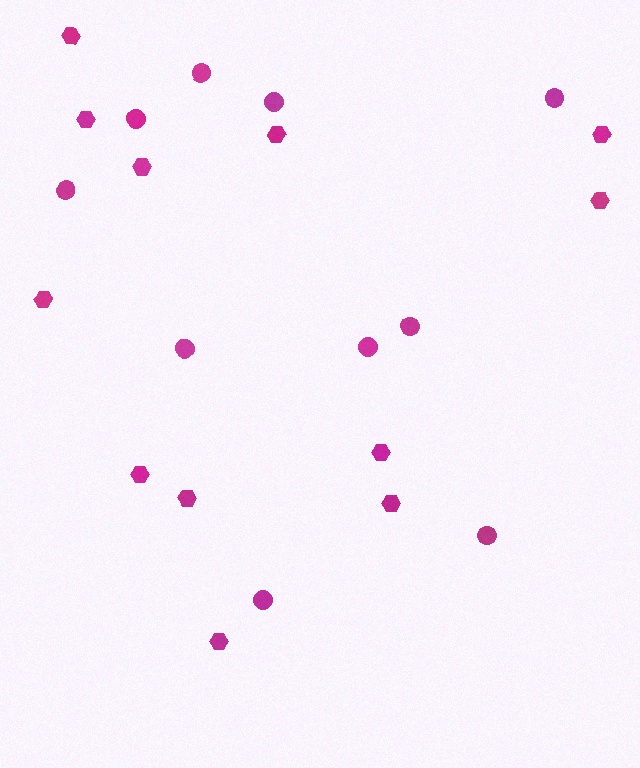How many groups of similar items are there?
There are 2 groups: one group of circles (10) and one group of hexagons (12).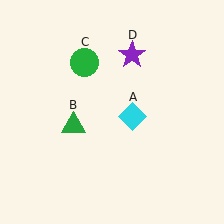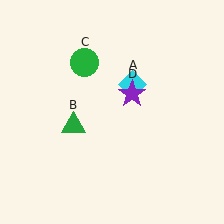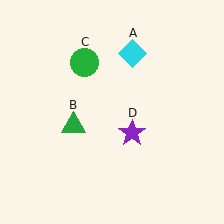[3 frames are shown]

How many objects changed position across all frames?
2 objects changed position: cyan diamond (object A), purple star (object D).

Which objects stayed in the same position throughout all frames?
Green triangle (object B) and green circle (object C) remained stationary.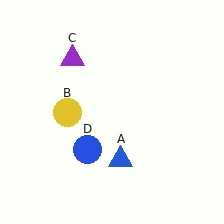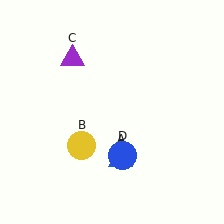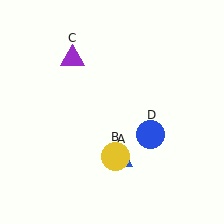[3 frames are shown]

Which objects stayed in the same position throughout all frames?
Blue triangle (object A) and purple triangle (object C) remained stationary.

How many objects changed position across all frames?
2 objects changed position: yellow circle (object B), blue circle (object D).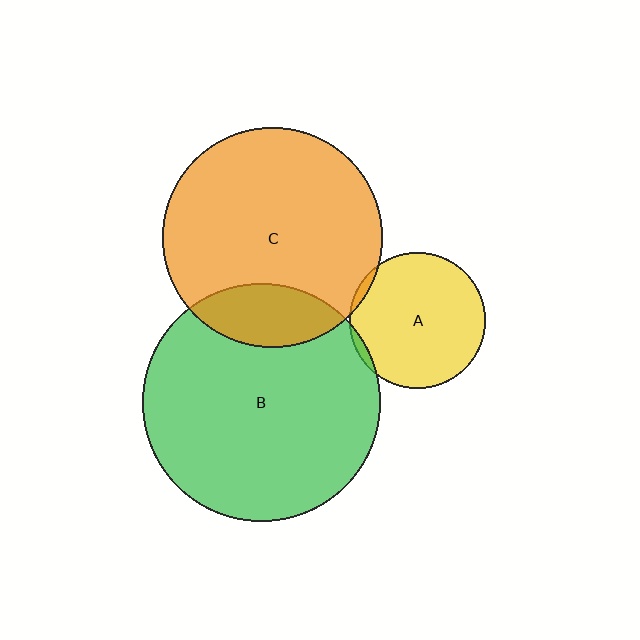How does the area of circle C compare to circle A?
Approximately 2.6 times.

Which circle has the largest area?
Circle B (green).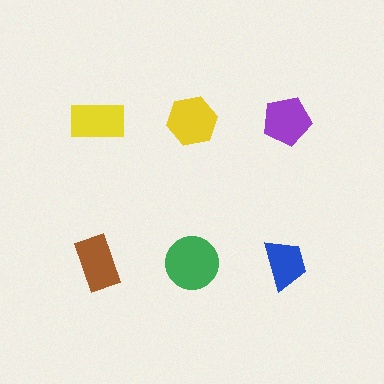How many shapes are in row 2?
3 shapes.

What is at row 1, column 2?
A yellow hexagon.